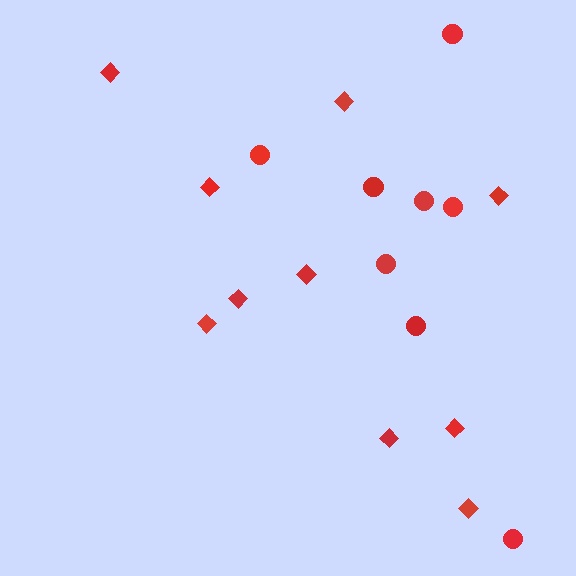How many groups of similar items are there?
There are 2 groups: one group of circles (8) and one group of diamonds (10).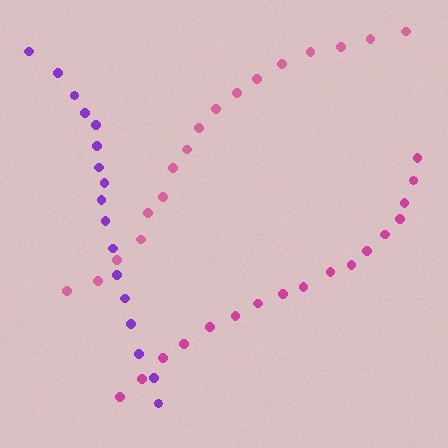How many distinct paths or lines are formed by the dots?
There are 3 distinct paths.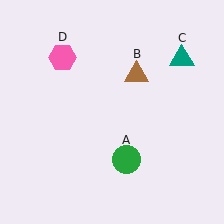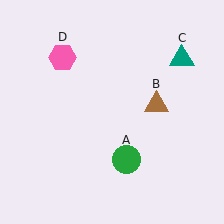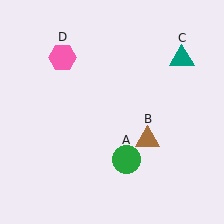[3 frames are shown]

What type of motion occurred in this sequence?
The brown triangle (object B) rotated clockwise around the center of the scene.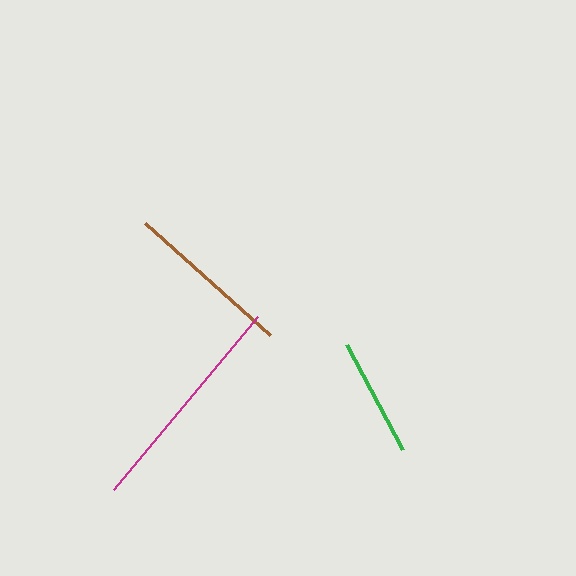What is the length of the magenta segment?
The magenta segment is approximately 224 pixels long.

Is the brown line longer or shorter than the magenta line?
The magenta line is longer than the brown line.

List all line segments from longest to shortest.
From longest to shortest: magenta, brown, green.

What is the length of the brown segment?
The brown segment is approximately 167 pixels long.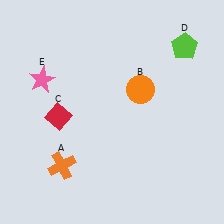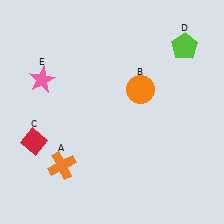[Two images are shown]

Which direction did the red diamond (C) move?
The red diamond (C) moved down.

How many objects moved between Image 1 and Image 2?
1 object moved between the two images.